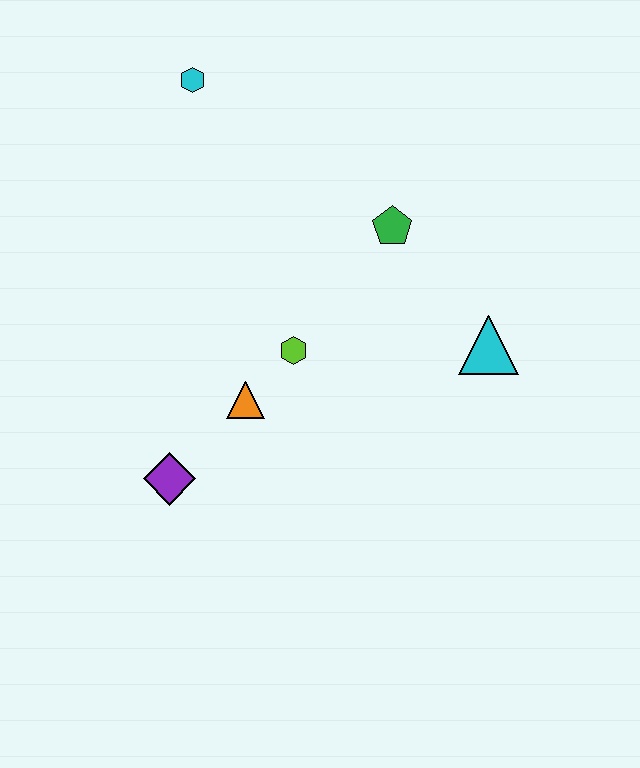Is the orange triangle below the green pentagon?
Yes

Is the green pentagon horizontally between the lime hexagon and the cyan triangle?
Yes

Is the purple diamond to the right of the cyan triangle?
No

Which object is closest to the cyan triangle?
The green pentagon is closest to the cyan triangle.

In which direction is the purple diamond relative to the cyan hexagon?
The purple diamond is below the cyan hexagon.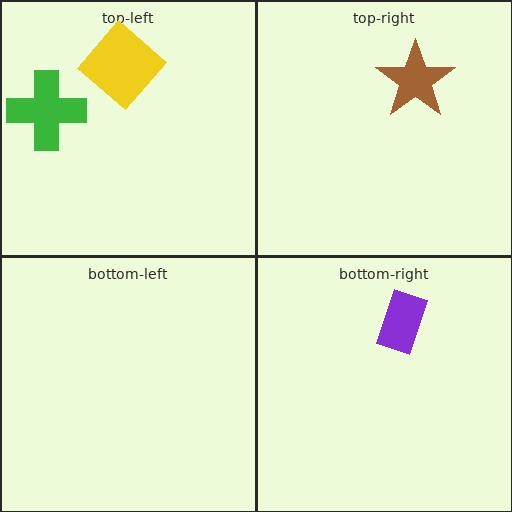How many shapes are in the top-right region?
1.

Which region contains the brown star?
The top-right region.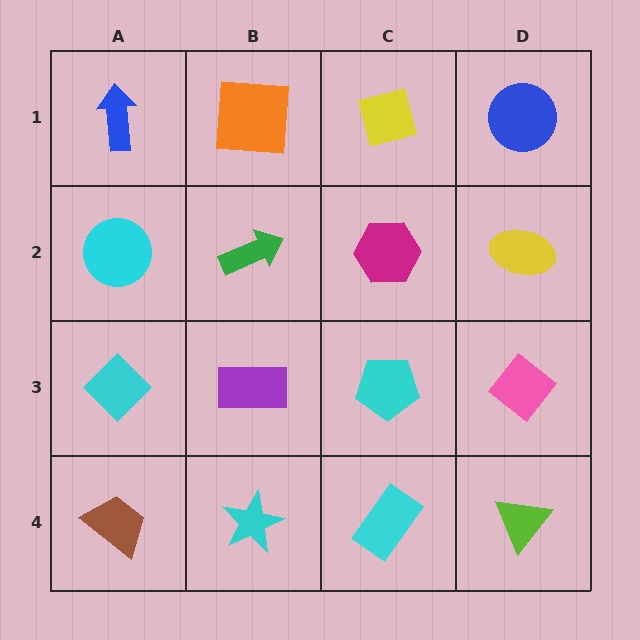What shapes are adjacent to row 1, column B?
A green arrow (row 2, column B), a blue arrow (row 1, column A), a yellow square (row 1, column C).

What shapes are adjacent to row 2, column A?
A blue arrow (row 1, column A), a cyan diamond (row 3, column A), a green arrow (row 2, column B).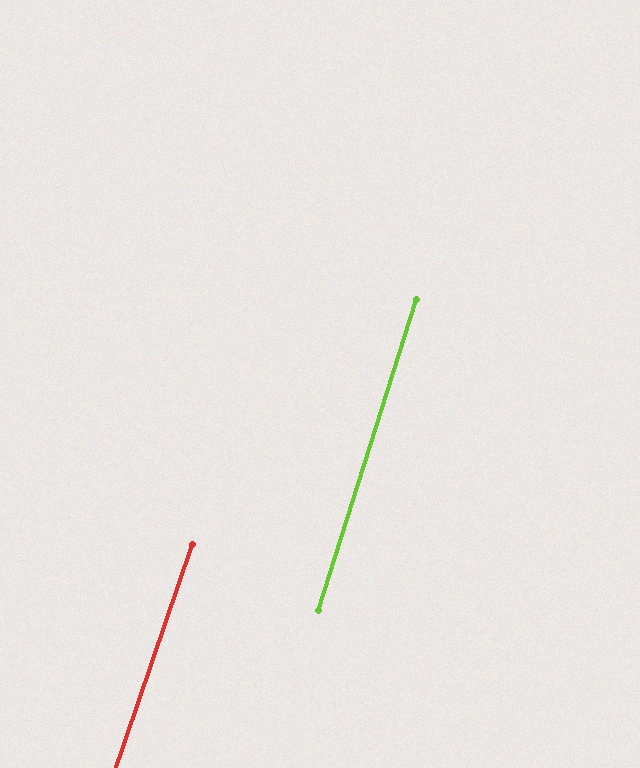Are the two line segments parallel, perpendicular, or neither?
Parallel — their directions differ by only 1.4°.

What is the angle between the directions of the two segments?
Approximately 1 degree.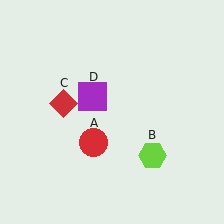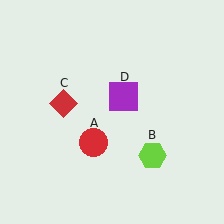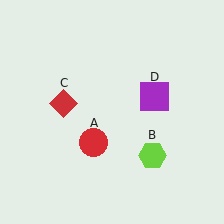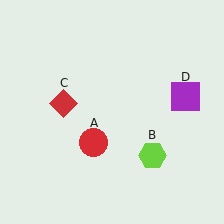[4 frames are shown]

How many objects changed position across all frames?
1 object changed position: purple square (object D).